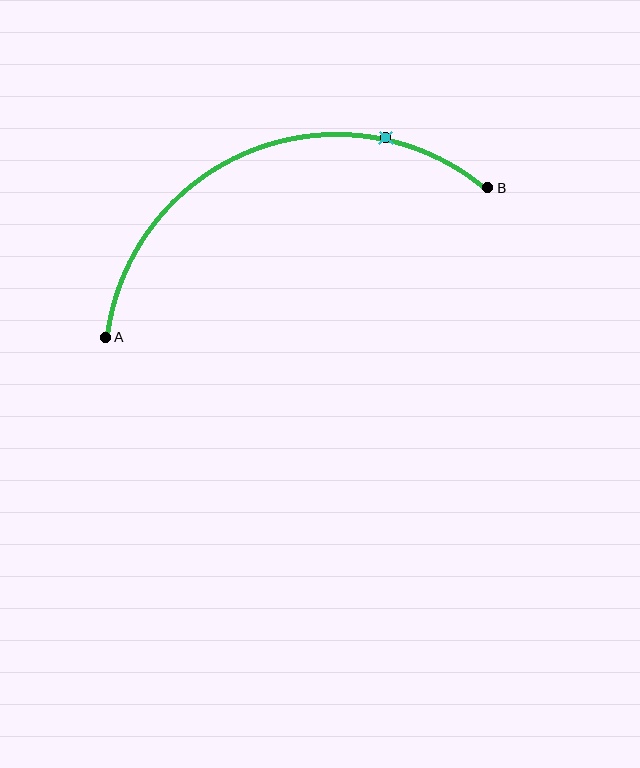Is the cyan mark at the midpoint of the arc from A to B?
No. The cyan mark lies on the arc but is closer to endpoint B. The arc midpoint would be at the point on the curve equidistant along the arc from both A and B.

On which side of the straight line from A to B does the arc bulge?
The arc bulges above the straight line connecting A and B.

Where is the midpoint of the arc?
The arc midpoint is the point on the curve farthest from the straight line joining A and B. It sits above that line.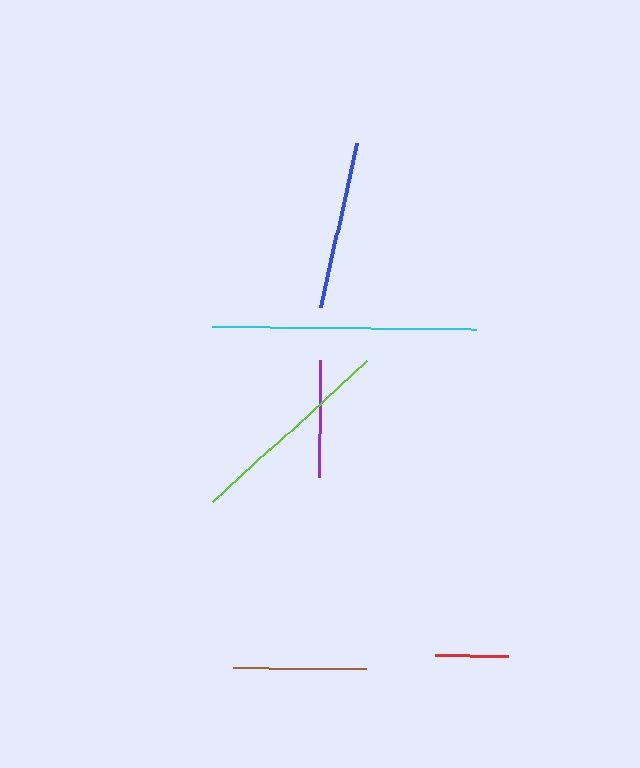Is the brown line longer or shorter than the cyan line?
The cyan line is longer than the brown line.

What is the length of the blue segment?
The blue segment is approximately 169 pixels long.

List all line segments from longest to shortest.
From longest to shortest: cyan, lime, blue, brown, purple, red.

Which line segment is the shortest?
The red line is the shortest at approximately 73 pixels.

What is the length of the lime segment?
The lime segment is approximately 208 pixels long.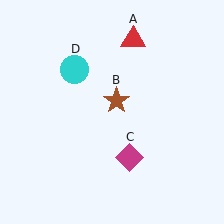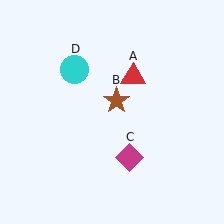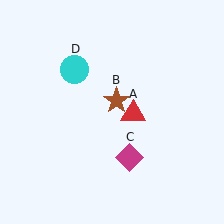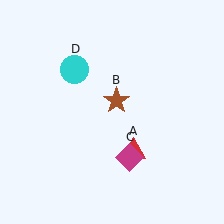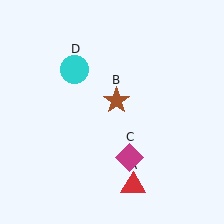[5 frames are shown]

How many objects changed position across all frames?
1 object changed position: red triangle (object A).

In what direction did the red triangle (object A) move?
The red triangle (object A) moved down.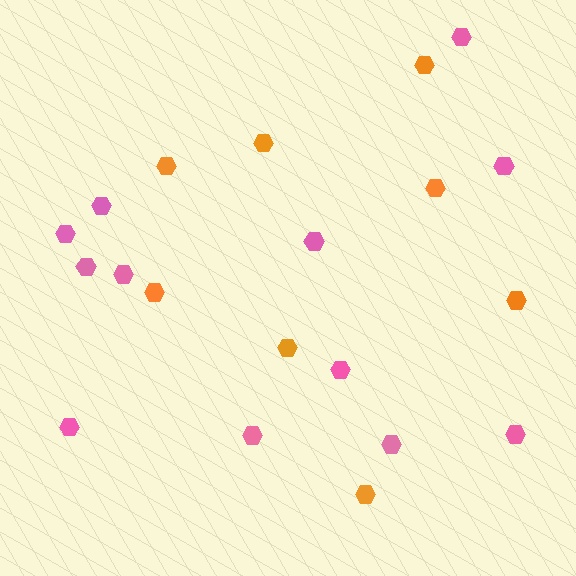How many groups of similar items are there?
There are 2 groups: one group of orange hexagons (8) and one group of pink hexagons (12).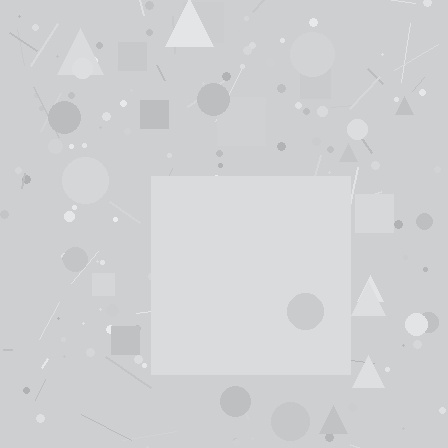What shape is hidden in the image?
A square is hidden in the image.